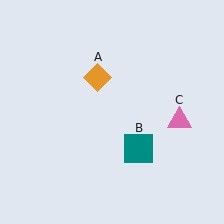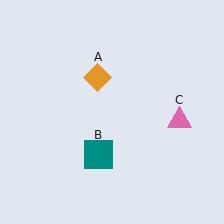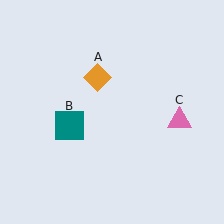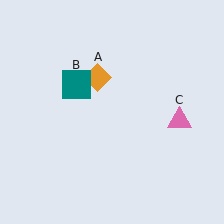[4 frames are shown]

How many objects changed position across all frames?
1 object changed position: teal square (object B).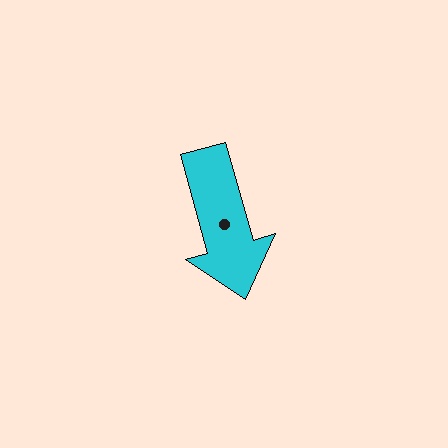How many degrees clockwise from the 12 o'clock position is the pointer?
Approximately 164 degrees.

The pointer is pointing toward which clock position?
Roughly 5 o'clock.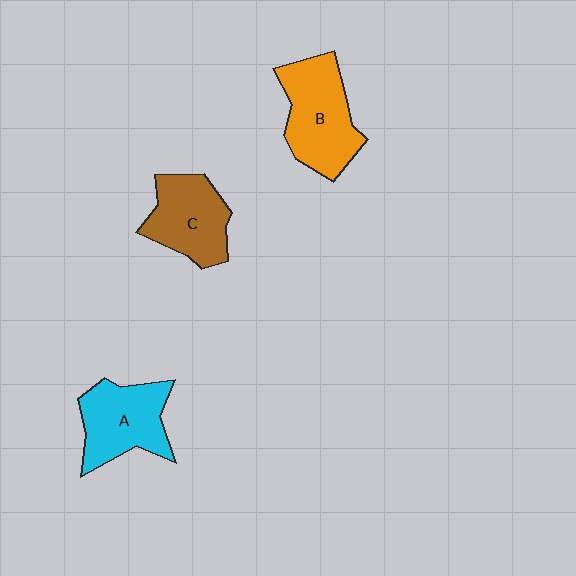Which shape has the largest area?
Shape B (orange).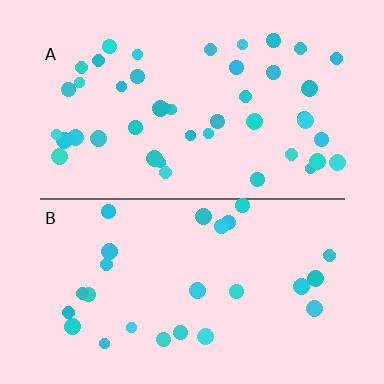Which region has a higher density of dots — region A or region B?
A (the top).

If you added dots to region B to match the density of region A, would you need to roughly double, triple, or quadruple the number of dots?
Approximately double.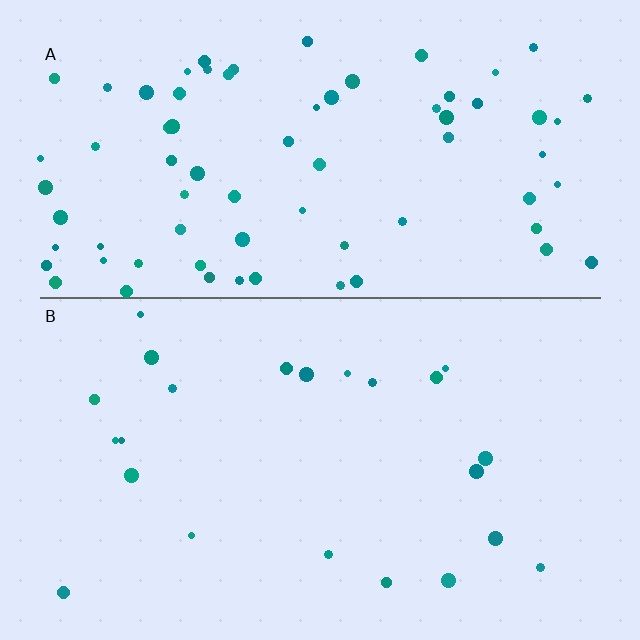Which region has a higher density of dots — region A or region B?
A (the top).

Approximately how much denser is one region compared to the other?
Approximately 3.2× — region A over region B.